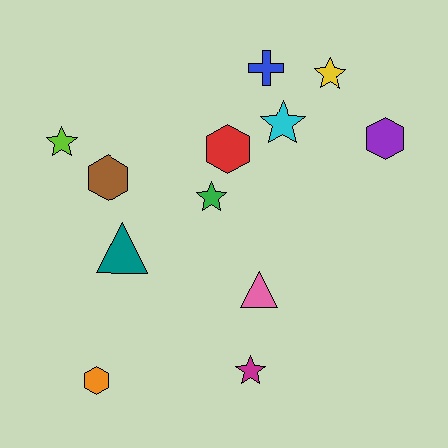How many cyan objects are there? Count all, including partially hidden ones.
There is 1 cyan object.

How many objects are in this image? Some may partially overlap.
There are 12 objects.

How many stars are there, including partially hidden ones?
There are 5 stars.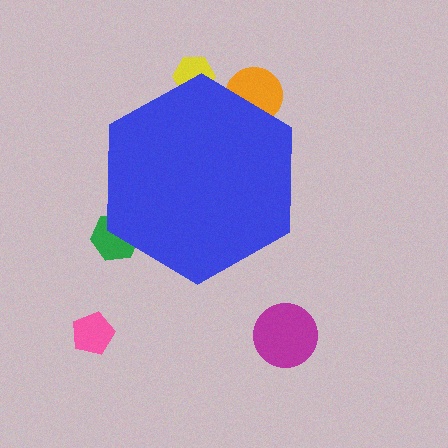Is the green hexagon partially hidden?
Yes, the green hexagon is partially hidden behind the blue hexagon.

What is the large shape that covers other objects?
A blue hexagon.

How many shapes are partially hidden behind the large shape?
3 shapes are partially hidden.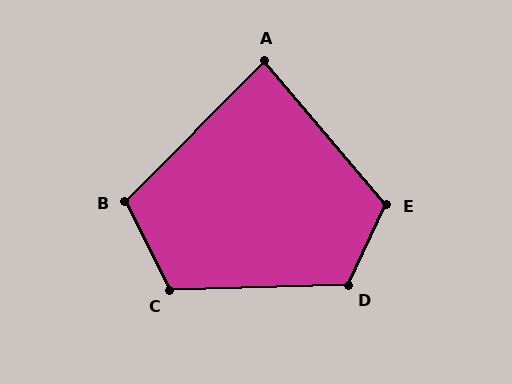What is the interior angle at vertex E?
Approximately 114 degrees (obtuse).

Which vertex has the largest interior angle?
D, at approximately 117 degrees.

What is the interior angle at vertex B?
Approximately 109 degrees (obtuse).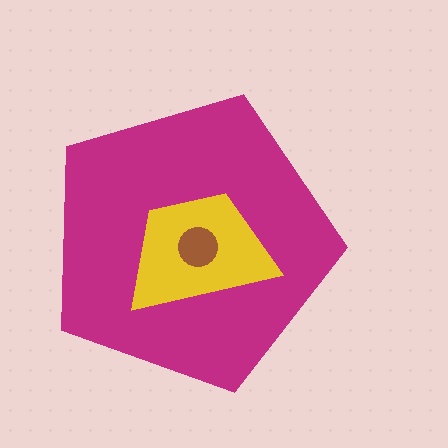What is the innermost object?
The brown circle.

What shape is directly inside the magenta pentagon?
The yellow trapezoid.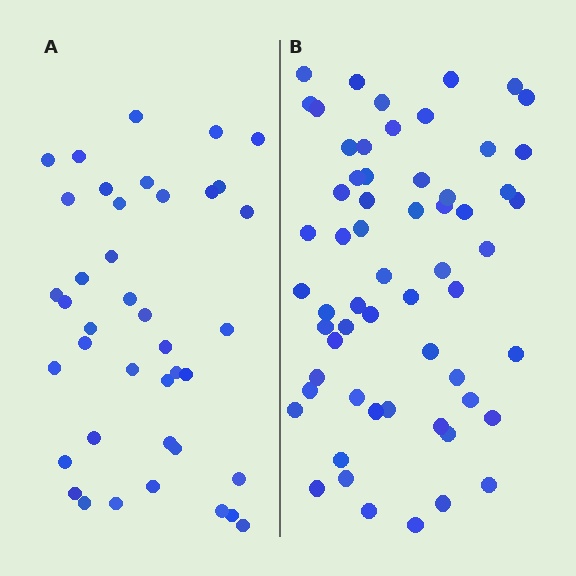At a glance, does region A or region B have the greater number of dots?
Region B (the right region) has more dots.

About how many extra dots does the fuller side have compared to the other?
Region B has approximately 20 more dots than region A.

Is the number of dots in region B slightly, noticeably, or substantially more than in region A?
Region B has substantially more. The ratio is roughly 1.5 to 1.